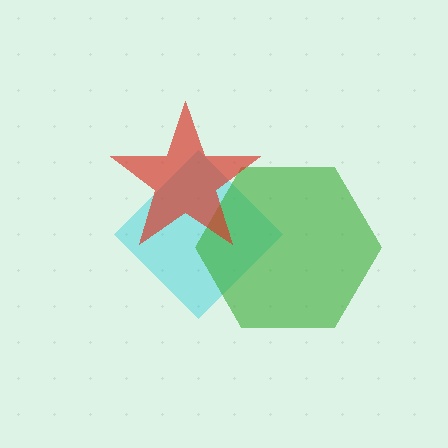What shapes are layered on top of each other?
The layered shapes are: a cyan diamond, a green hexagon, a red star.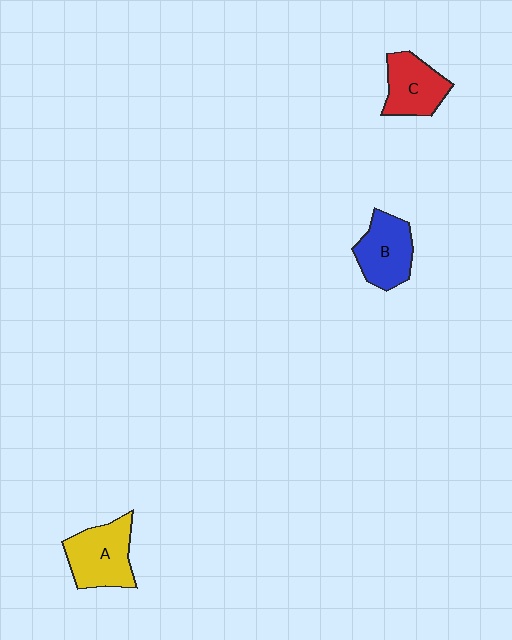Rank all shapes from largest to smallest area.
From largest to smallest: A (yellow), B (blue), C (red).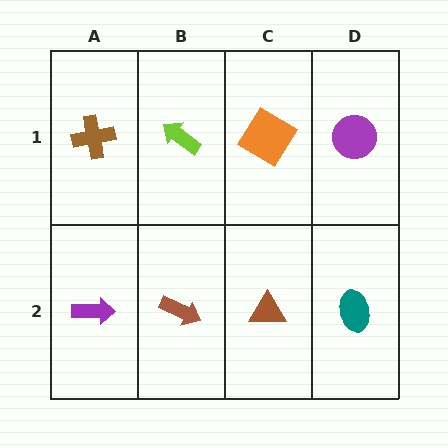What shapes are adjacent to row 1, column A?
A purple arrow (row 2, column A), a lime arrow (row 1, column B).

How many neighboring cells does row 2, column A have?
2.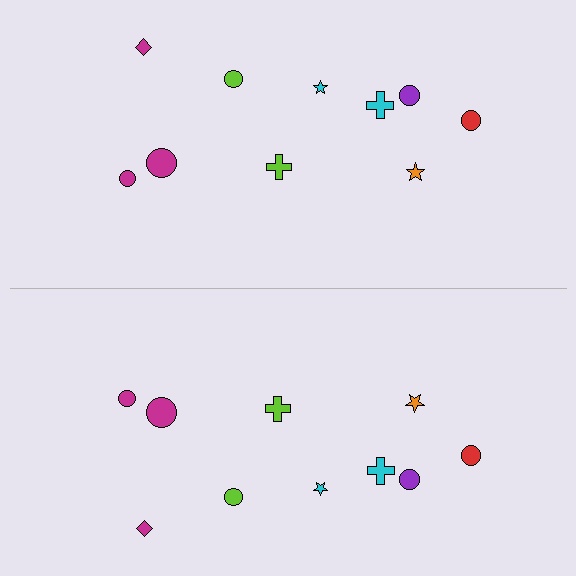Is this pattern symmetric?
Yes, this pattern has bilateral (reflection) symmetry.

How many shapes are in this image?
There are 20 shapes in this image.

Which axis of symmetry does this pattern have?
The pattern has a horizontal axis of symmetry running through the center of the image.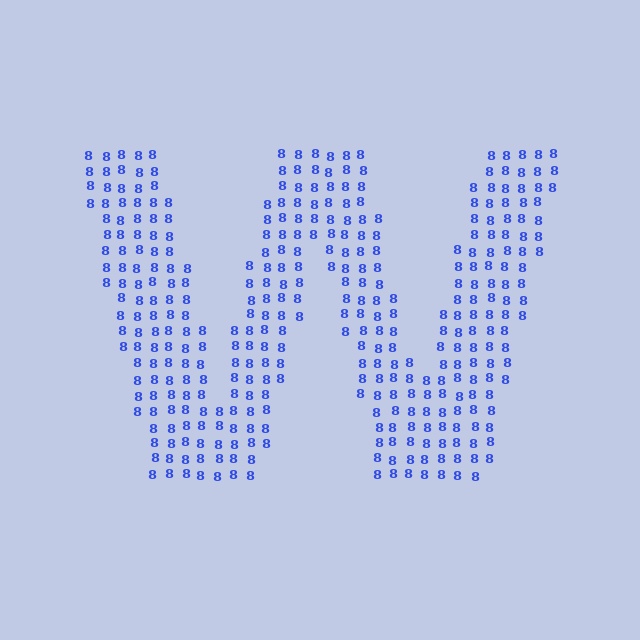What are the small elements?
The small elements are digit 8's.